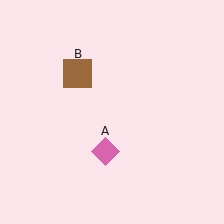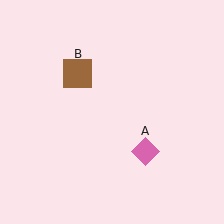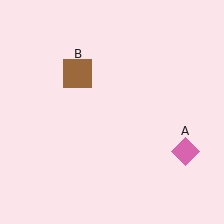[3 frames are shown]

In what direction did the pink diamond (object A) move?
The pink diamond (object A) moved right.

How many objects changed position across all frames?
1 object changed position: pink diamond (object A).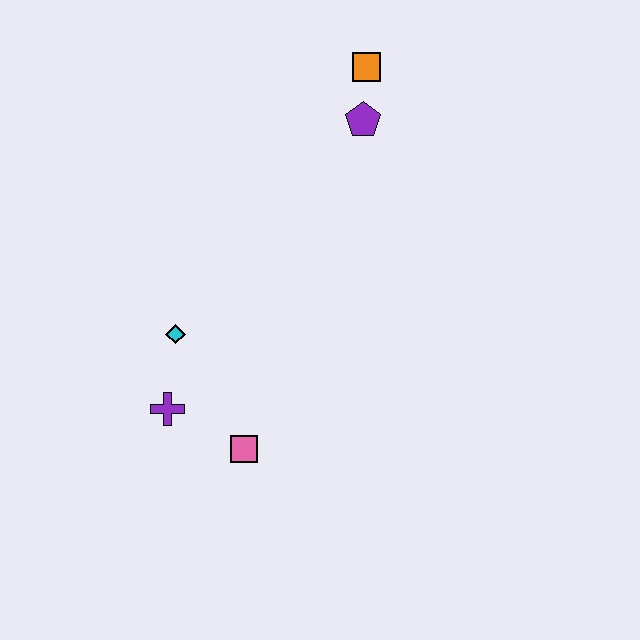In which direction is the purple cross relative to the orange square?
The purple cross is below the orange square.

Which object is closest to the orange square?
The purple pentagon is closest to the orange square.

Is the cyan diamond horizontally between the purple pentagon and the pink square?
No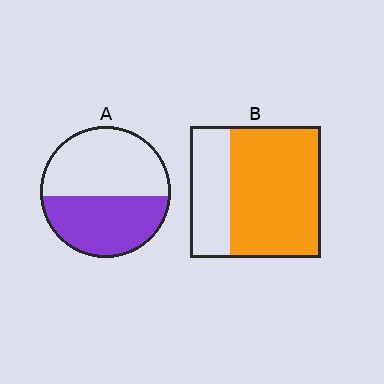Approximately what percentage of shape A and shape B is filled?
A is approximately 45% and B is approximately 70%.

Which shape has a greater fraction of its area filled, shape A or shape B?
Shape B.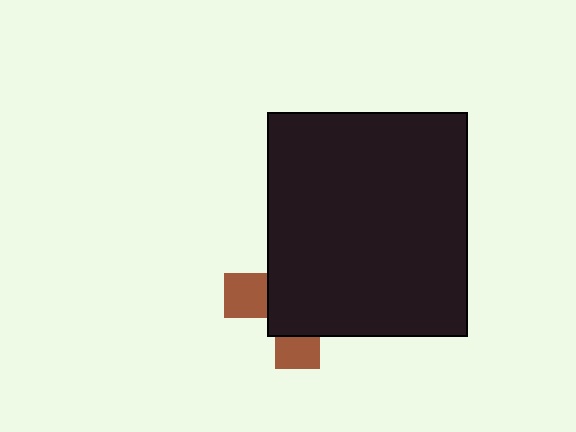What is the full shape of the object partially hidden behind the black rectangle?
The partially hidden object is a brown cross.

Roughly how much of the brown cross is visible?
A small part of it is visible (roughly 30%).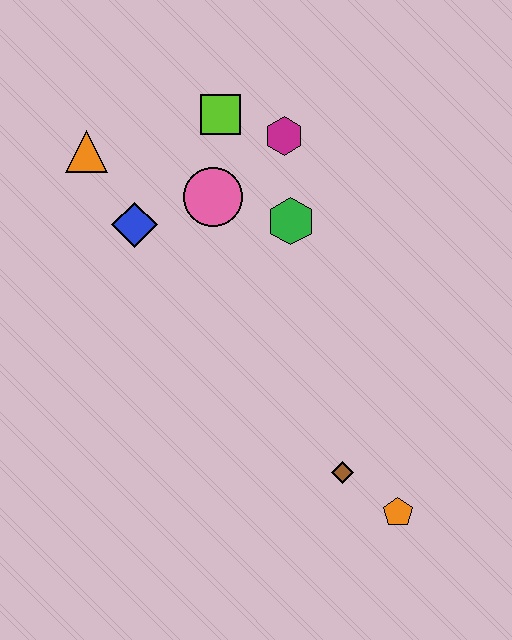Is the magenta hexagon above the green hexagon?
Yes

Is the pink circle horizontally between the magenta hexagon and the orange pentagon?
No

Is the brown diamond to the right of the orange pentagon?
No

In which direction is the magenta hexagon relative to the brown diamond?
The magenta hexagon is above the brown diamond.